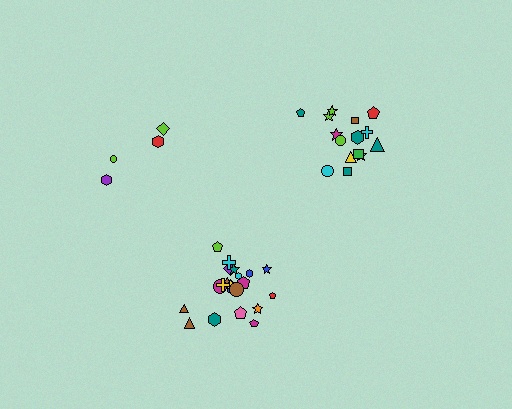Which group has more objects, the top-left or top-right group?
The top-right group.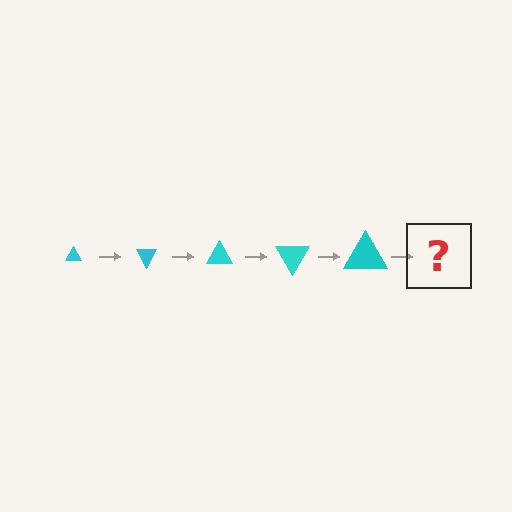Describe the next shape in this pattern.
It should be a triangle, larger than the previous one and rotated 300 degrees from the start.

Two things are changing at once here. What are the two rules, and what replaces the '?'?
The two rules are that the triangle grows larger each step and it rotates 60 degrees each step. The '?' should be a triangle, larger than the previous one and rotated 300 degrees from the start.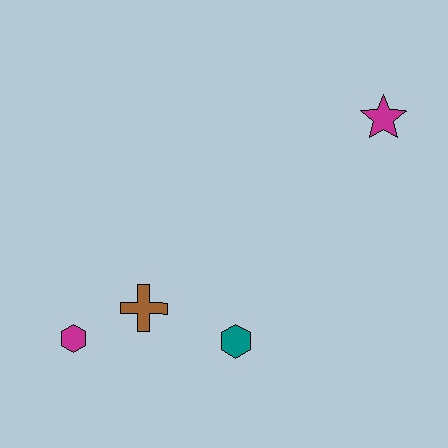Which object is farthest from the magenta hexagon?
The magenta star is farthest from the magenta hexagon.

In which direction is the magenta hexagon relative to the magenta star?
The magenta hexagon is to the left of the magenta star.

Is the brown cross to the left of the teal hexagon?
Yes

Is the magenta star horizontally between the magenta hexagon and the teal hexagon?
No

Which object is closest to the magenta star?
The teal hexagon is closest to the magenta star.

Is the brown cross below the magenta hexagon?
No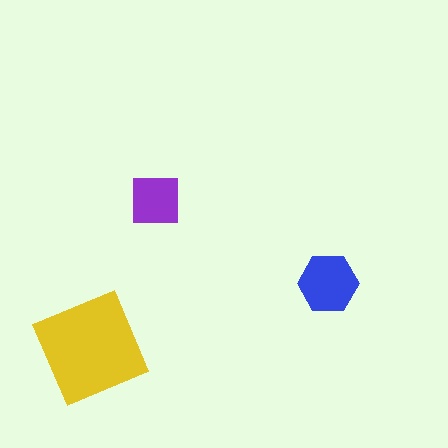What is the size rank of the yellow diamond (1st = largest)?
1st.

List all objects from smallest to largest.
The purple square, the blue hexagon, the yellow diamond.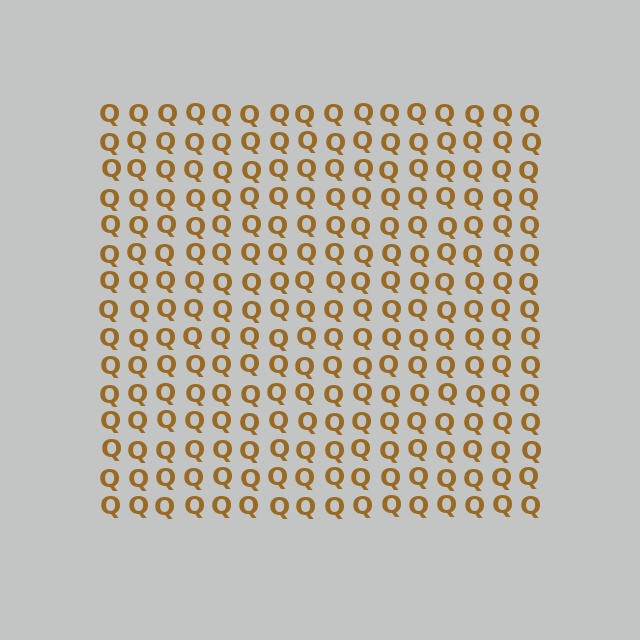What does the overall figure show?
The overall figure shows a square.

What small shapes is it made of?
It is made of small letter Q's.